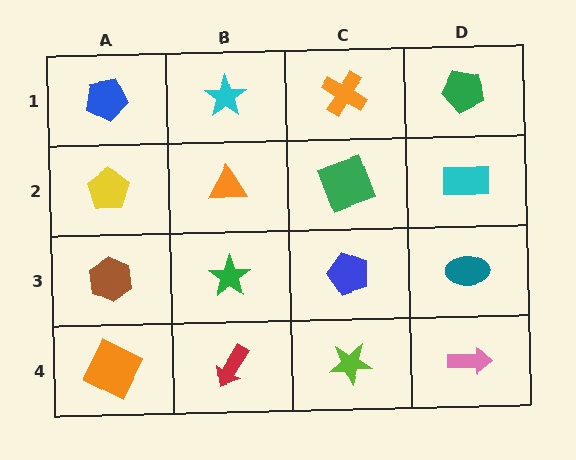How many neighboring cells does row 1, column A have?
2.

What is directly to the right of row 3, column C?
A teal ellipse.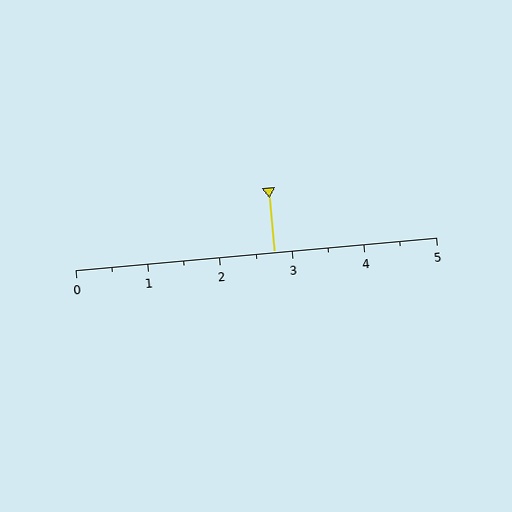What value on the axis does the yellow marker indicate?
The marker indicates approximately 2.8.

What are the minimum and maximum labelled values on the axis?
The axis runs from 0 to 5.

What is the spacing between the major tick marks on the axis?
The major ticks are spaced 1 apart.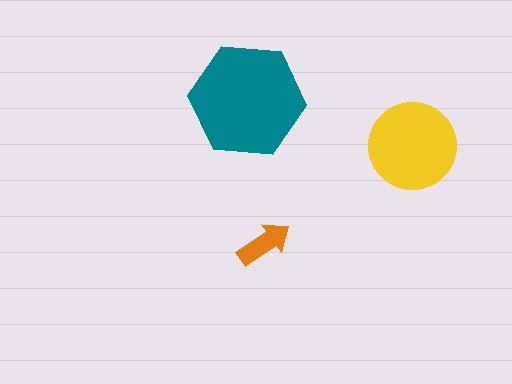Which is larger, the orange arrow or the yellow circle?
The yellow circle.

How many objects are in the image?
There are 3 objects in the image.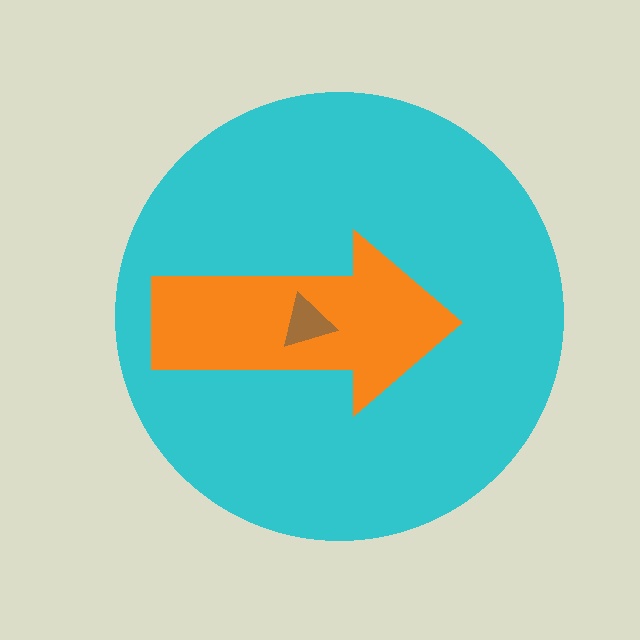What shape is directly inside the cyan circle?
The orange arrow.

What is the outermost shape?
The cyan circle.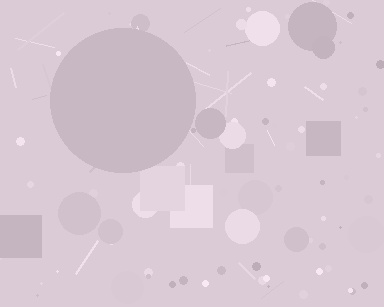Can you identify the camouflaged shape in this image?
The camouflaged shape is a circle.